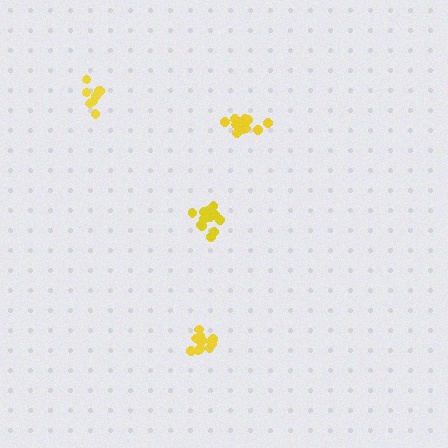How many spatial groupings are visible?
There are 4 spatial groupings.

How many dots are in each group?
Group 1: 12 dots, Group 2: 13 dots, Group 3: 12 dots, Group 4: 8 dots (45 total).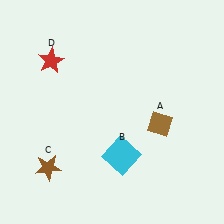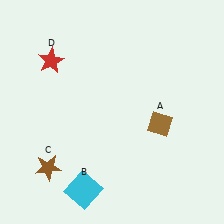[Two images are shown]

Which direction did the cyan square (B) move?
The cyan square (B) moved left.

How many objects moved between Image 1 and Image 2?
1 object moved between the two images.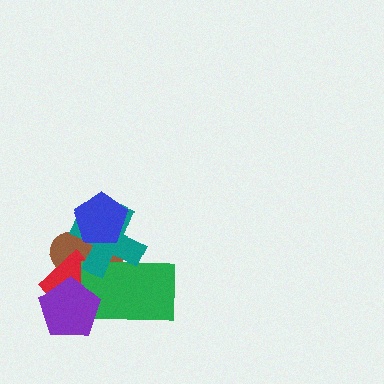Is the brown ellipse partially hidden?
Yes, it is partially covered by another shape.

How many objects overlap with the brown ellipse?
5 objects overlap with the brown ellipse.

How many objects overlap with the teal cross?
4 objects overlap with the teal cross.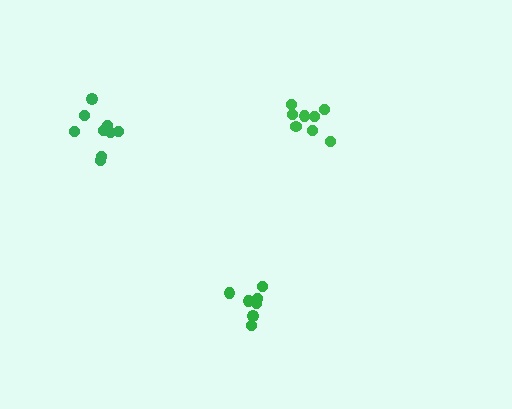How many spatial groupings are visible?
There are 3 spatial groupings.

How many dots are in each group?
Group 1: 8 dots, Group 2: 7 dots, Group 3: 9 dots (24 total).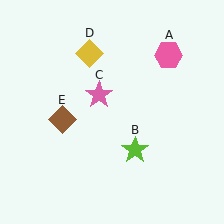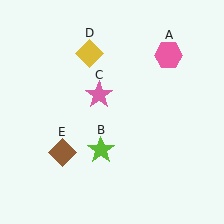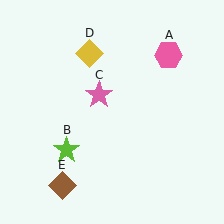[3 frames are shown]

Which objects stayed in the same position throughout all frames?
Pink hexagon (object A) and pink star (object C) and yellow diamond (object D) remained stationary.